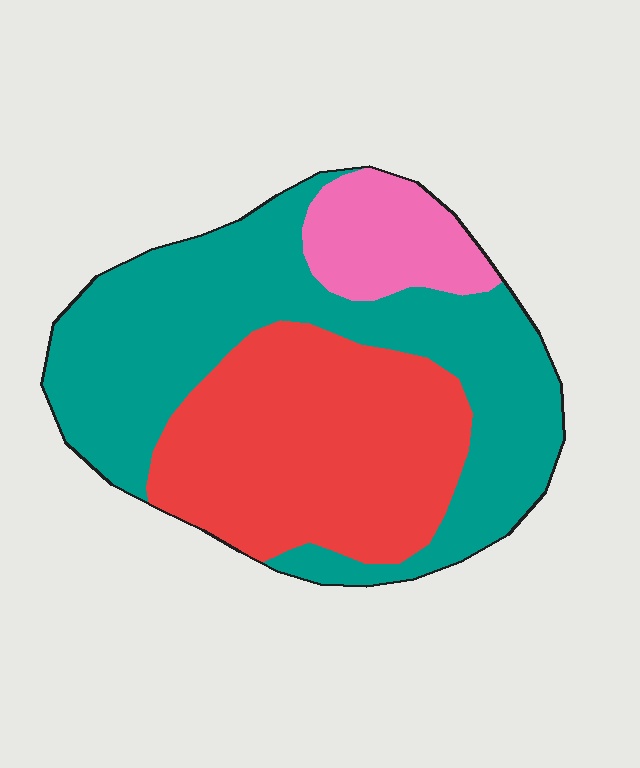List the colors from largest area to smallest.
From largest to smallest: teal, red, pink.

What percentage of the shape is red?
Red covers about 40% of the shape.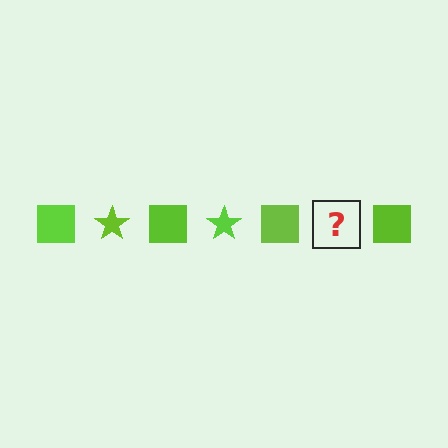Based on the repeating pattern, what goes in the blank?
The blank should be a lime star.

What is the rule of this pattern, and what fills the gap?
The rule is that the pattern cycles through square, star shapes in lime. The gap should be filled with a lime star.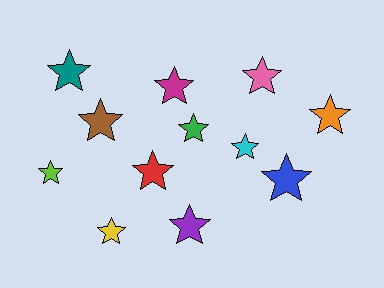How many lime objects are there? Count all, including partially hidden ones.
There is 1 lime object.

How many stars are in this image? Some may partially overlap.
There are 12 stars.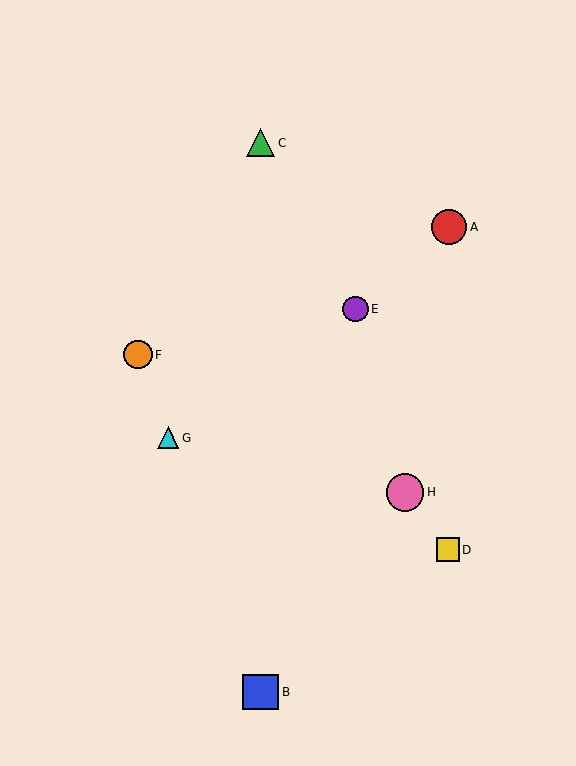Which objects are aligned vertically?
Objects B, C are aligned vertically.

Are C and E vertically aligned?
No, C is at x≈261 and E is at x≈356.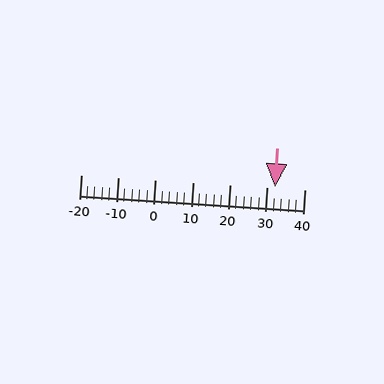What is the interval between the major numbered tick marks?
The major tick marks are spaced 10 units apart.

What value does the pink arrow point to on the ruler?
The pink arrow points to approximately 32.